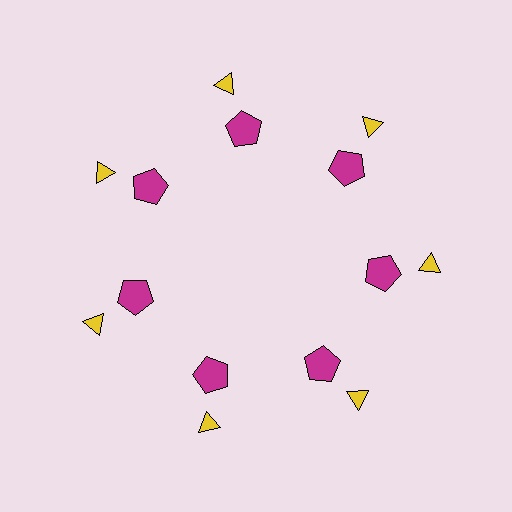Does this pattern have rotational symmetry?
Yes, this pattern has 7-fold rotational symmetry. It looks the same after rotating 51 degrees around the center.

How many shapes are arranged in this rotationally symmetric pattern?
There are 14 shapes, arranged in 7 groups of 2.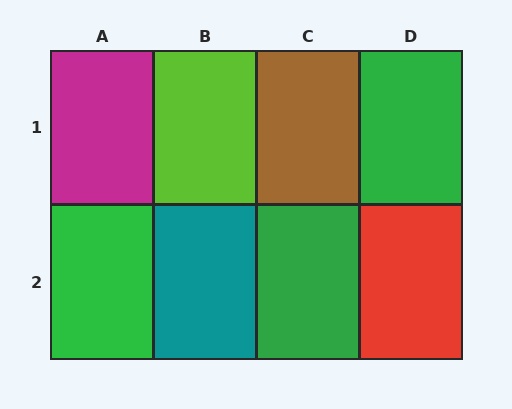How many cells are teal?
1 cell is teal.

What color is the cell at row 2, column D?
Red.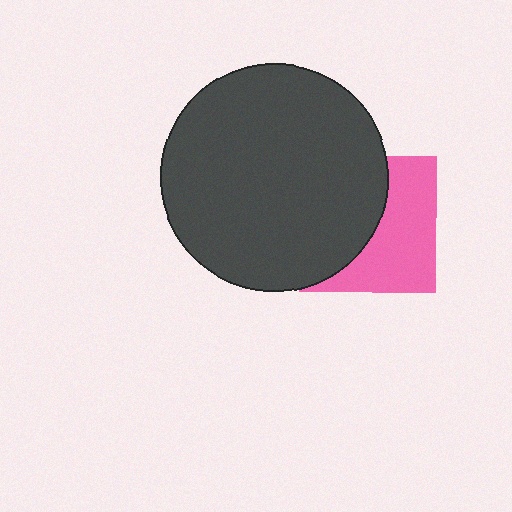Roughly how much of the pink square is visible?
About half of it is visible (roughly 50%).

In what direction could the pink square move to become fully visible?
The pink square could move right. That would shift it out from behind the dark gray circle entirely.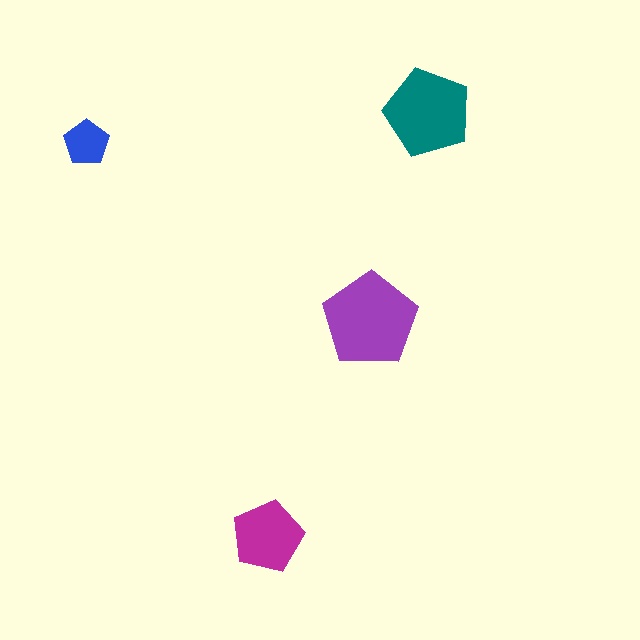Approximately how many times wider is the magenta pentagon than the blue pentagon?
About 1.5 times wider.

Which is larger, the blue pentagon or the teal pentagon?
The teal one.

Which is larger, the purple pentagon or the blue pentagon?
The purple one.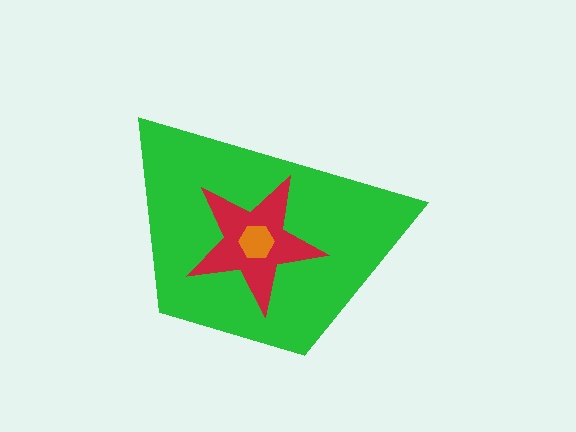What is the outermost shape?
The green trapezoid.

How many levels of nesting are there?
3.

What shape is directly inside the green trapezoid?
The red star.